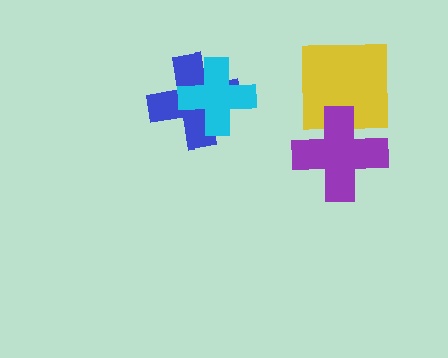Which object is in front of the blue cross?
The cyan cross is in front of the blue cross.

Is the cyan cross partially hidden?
No, no other shape covers it.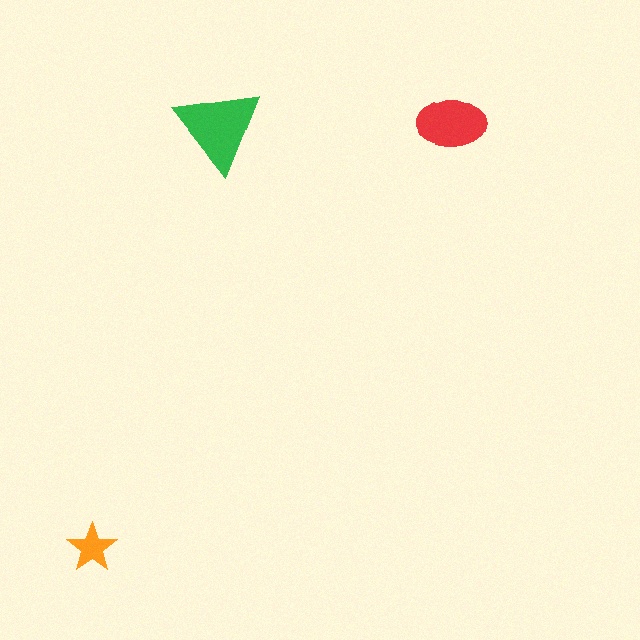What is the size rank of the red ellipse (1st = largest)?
2nd.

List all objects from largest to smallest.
The green triangle, the red ellipse, the orange star.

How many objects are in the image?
There are 3 objects in the image.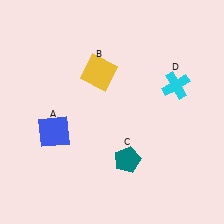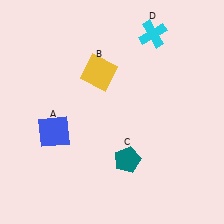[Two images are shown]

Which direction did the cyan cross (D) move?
The cyan cross (D) moved up.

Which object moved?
The cyan cross (D) moved up.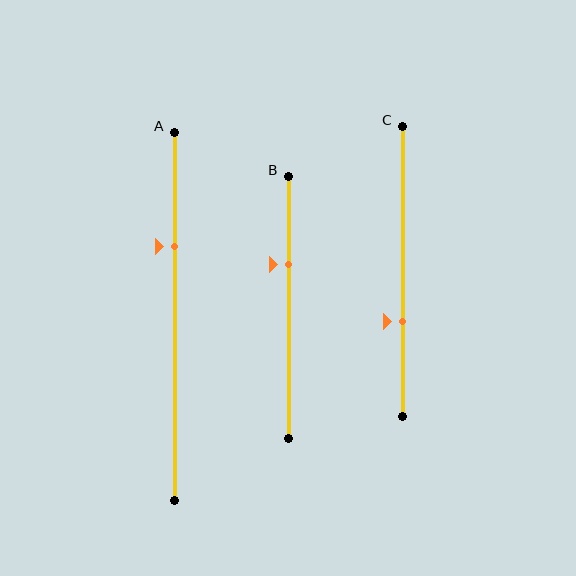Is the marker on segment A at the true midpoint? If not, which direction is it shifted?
No, the marker on segment A is shifted upward by about 19% of the segment length.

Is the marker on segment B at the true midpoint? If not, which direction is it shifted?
No, the marker on segment B is shifted upward by about 16% of the segment length.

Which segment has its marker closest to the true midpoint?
Segment B has its marker closest to the true midpoint.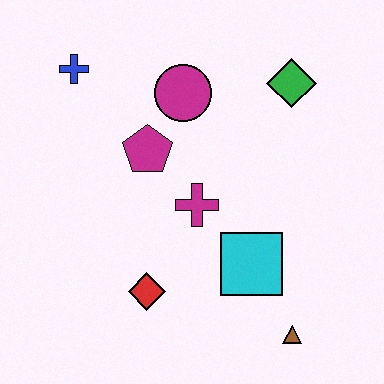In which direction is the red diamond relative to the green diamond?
The red diamond is below the green diamond.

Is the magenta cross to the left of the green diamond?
Yes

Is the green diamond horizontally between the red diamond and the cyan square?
No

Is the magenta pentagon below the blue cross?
Yes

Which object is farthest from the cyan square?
The blue cross is farthest from the cyan square.